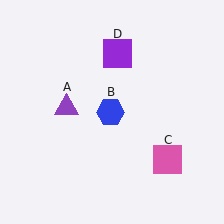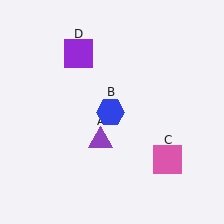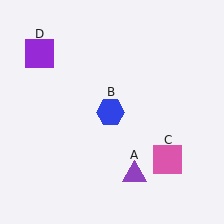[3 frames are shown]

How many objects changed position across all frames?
2 objects changed position: purple triangle (object A), purple square (object D).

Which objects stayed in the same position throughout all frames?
Blue hexagon (object B) and pink square (object C) remained stationary.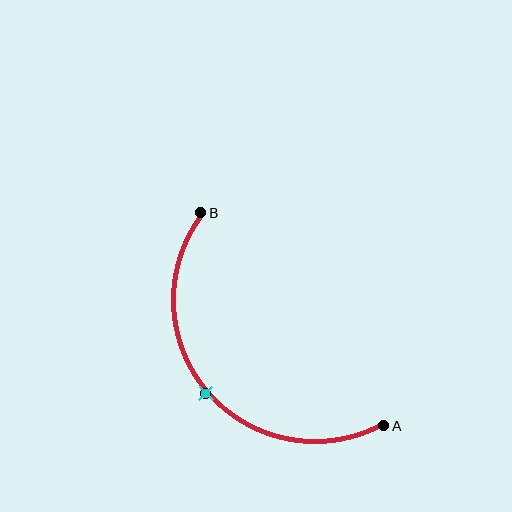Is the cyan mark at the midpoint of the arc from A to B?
Yes. The cyan mark lies on the arc at equal arc-length from both A and B — it is the arc midpoint.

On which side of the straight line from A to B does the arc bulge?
The arc bulges below and to the left of the straight line connecting A and B.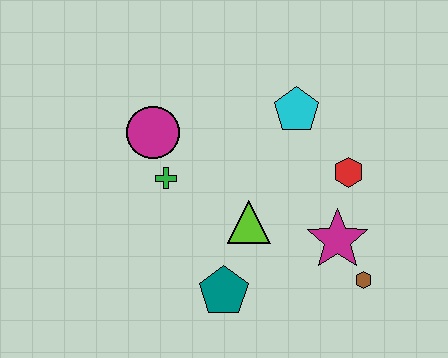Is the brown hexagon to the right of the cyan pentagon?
Yes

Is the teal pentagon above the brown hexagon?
No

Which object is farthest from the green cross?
The brown hexagon is farthest from the green cross.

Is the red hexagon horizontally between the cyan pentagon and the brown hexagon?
Yes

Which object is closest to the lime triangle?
The teal pentagon is closest to the lime triangle.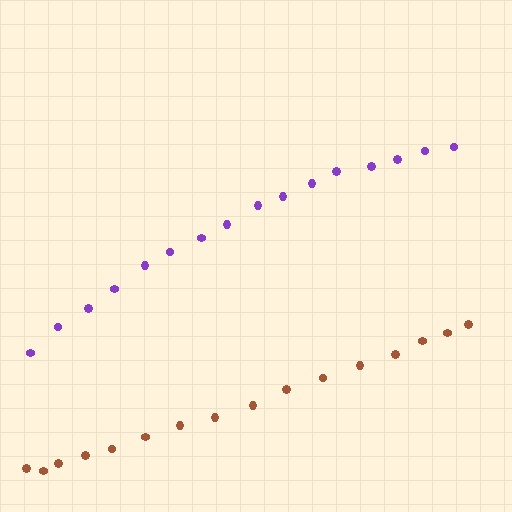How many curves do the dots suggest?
There are 2 distinct paths.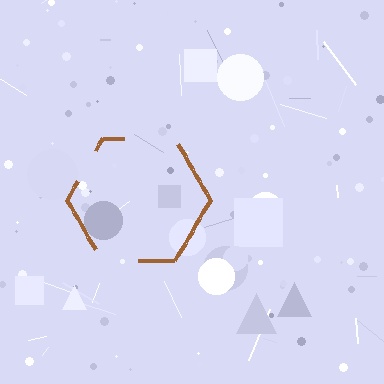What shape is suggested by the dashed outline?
The dashed outline suggests a hexagon.